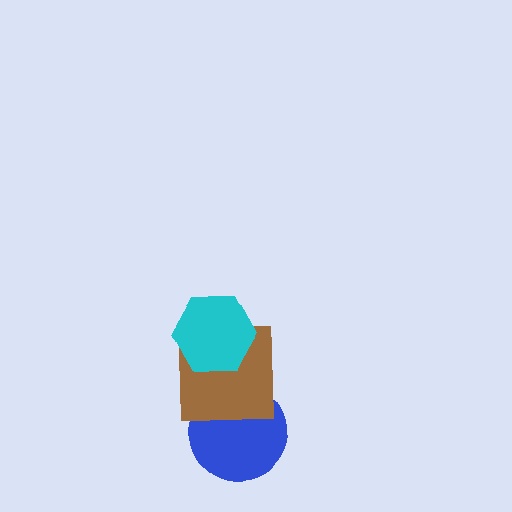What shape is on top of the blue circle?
The brown square is on top of the blue circle.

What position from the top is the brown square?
The brown square is 2nd from the top.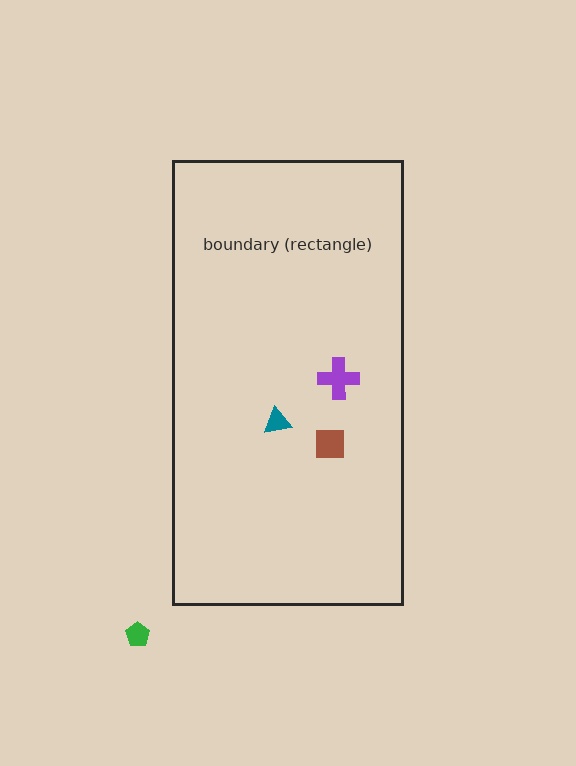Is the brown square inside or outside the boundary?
Inside.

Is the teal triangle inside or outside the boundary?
Inside.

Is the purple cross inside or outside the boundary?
Inside.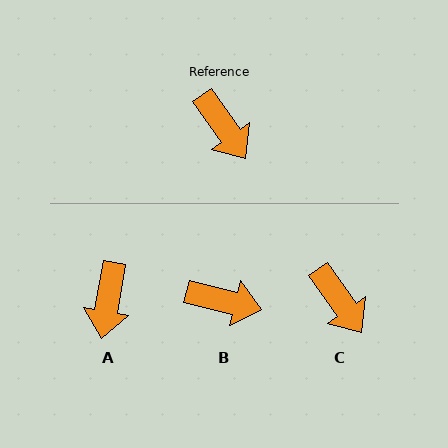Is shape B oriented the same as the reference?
No, it is off by about 41 degrees.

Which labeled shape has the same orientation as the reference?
C.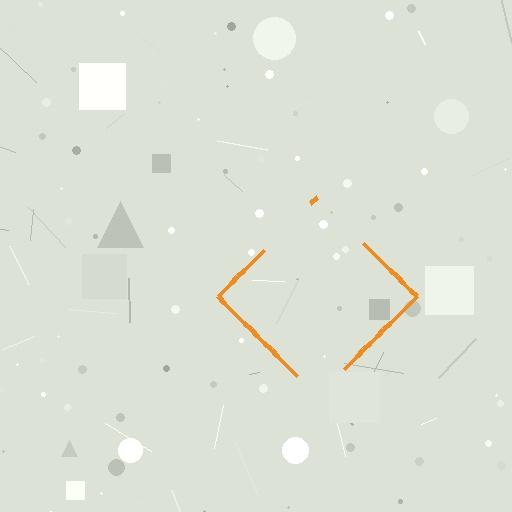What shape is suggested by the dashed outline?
The dashed outline suggests a diamond.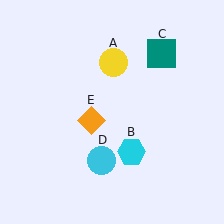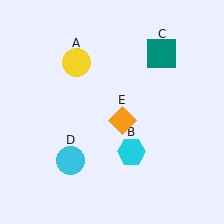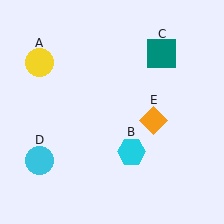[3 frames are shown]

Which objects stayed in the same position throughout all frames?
Cyan hexagon (object B) and teal square (object C) remained stationary.